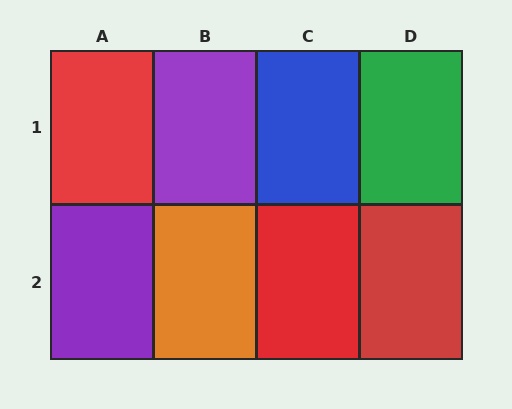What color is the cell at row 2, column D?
Red.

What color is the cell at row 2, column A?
Purple.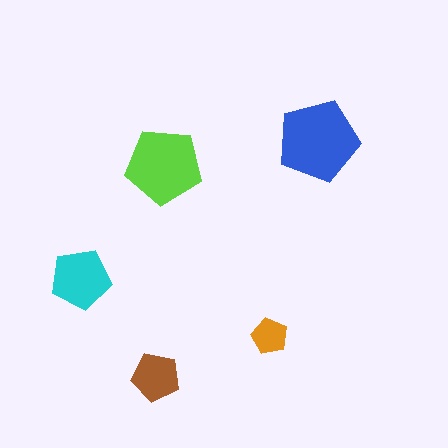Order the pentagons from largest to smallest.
the blue one, the lime one, the cyan one, the brown one, the orange one.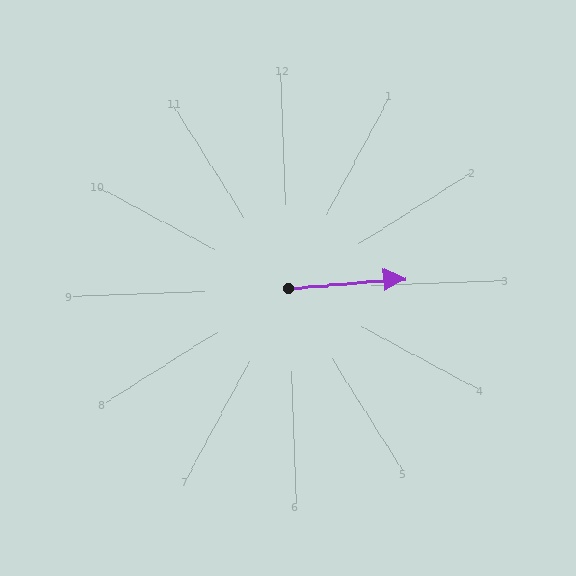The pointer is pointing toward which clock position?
Roughly 3 o'clock.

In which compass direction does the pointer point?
East.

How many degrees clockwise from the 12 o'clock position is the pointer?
Approximately 87 degrees.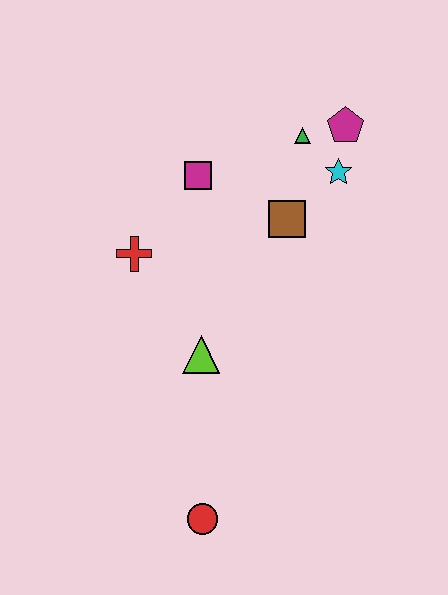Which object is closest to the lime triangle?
The red cross is closest to the lime triangle.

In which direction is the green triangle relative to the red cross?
The green triangle is to the right of the red cross.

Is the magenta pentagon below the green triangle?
No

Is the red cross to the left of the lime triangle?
Yes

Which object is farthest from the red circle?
The magenta pentagon is farthest from the red circle.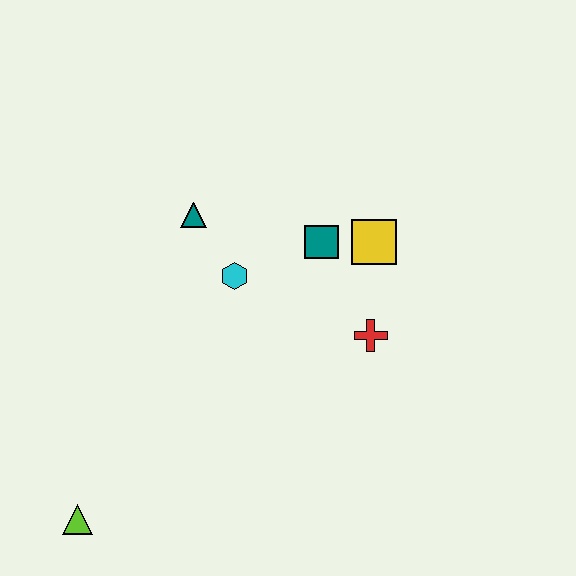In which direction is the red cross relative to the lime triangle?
The red cross is to the right of the lime triangle.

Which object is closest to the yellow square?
The teal square is closest to the yellow square.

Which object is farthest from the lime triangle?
The yellow square is farthest from the lime triangle.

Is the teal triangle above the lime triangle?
Yes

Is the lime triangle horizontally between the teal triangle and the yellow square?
No